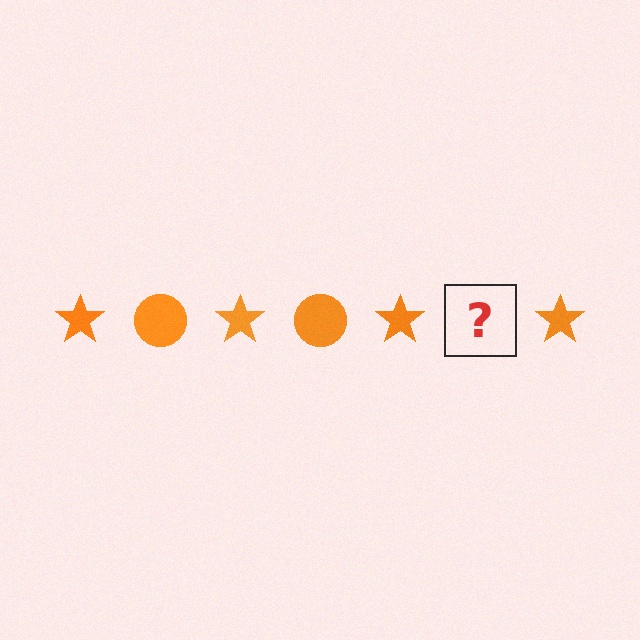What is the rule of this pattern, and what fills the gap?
The rule is that the pattern cycles through star, circle shapes in orange. The gap should be filled with an orange circle.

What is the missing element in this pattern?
The missing element is an orange circle.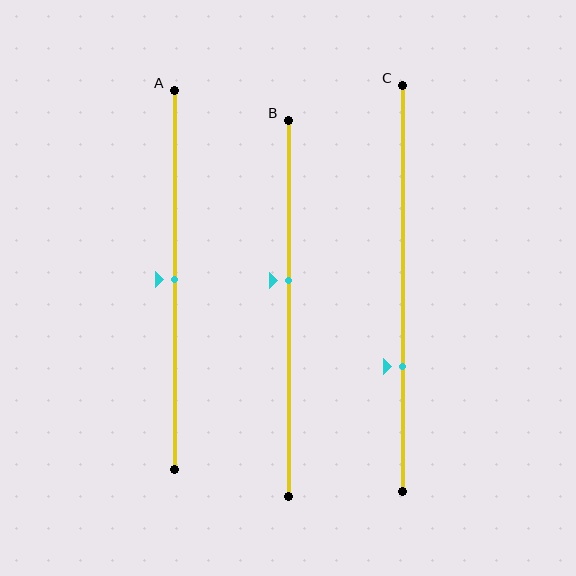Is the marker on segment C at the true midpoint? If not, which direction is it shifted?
No, the marker on segment C is shifted downward by about 19% of the segment length.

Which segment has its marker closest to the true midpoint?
Segment A has its marker closest to the true midpoint.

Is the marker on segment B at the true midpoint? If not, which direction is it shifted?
No, the marker on segment B is shifted upward by about 7% of the segment length.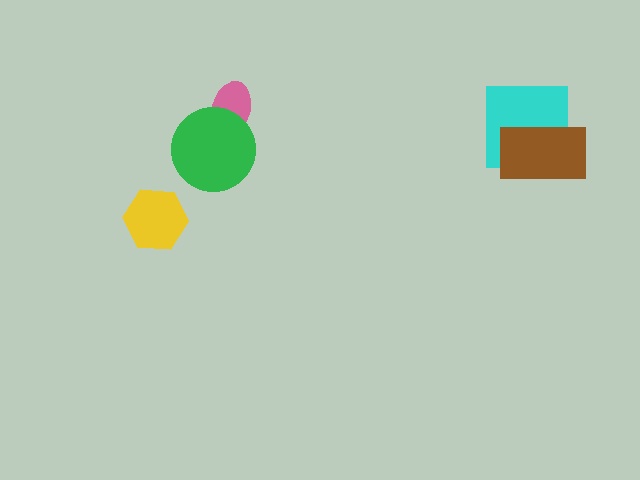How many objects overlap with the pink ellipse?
1 object overlaps with the pink ellipse.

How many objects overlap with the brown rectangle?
1 object overlaps with the brown rectangle.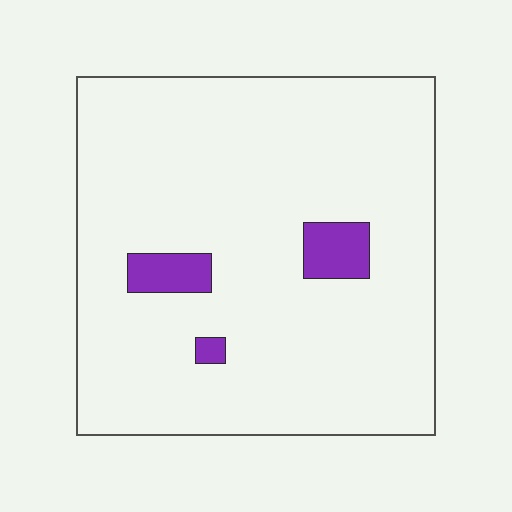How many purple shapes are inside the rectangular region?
3.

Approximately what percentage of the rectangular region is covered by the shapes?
Approximately 5%.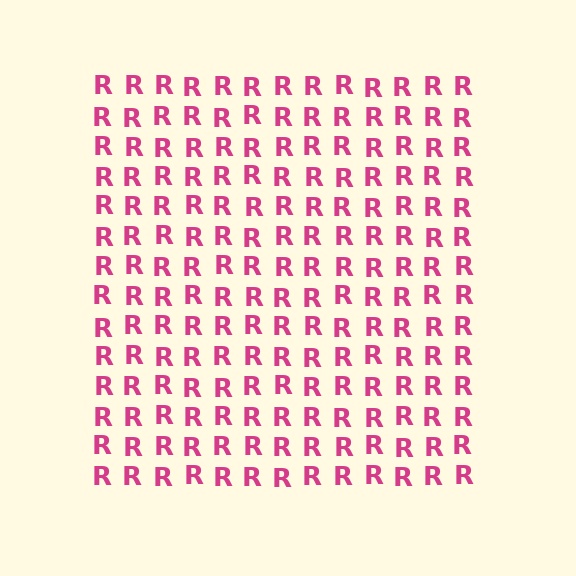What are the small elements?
The small elements are letter R's.